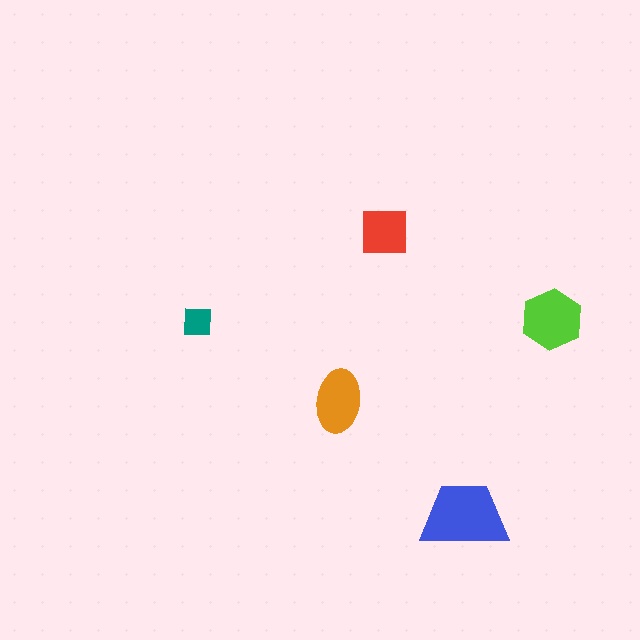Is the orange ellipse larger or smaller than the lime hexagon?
Smaller.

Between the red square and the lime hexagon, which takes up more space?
The lime hexagon.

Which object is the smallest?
The teal square.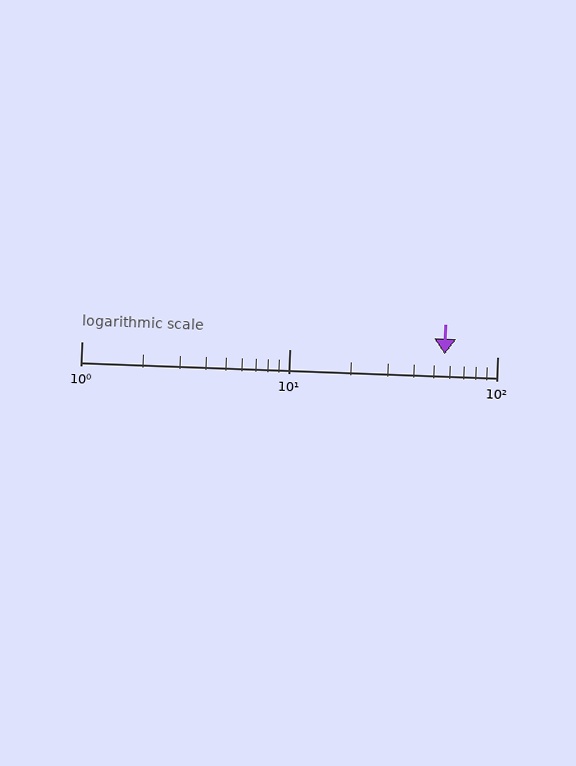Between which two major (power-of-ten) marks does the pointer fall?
The pointer is between 10 and 100.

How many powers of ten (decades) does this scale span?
The scale spans 2 decades, from 1 to 100.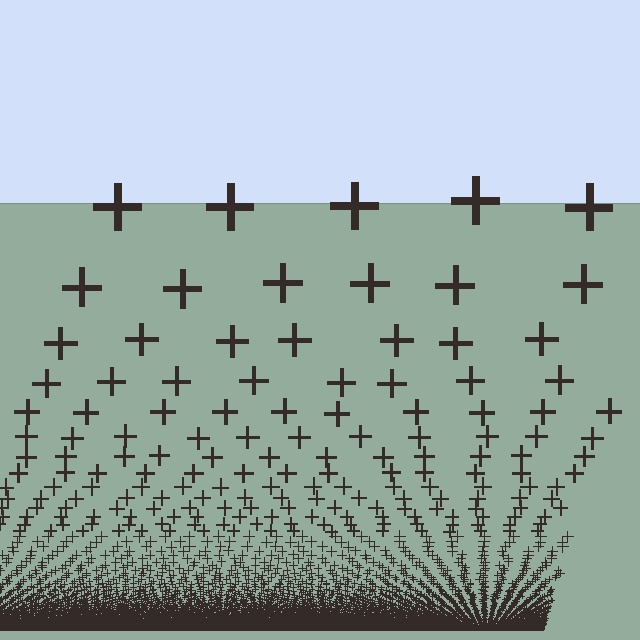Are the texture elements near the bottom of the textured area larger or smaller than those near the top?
Smaller. The gradient is inverted — elements near the bottom are smaller and denser.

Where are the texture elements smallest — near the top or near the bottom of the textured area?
Near the bottom.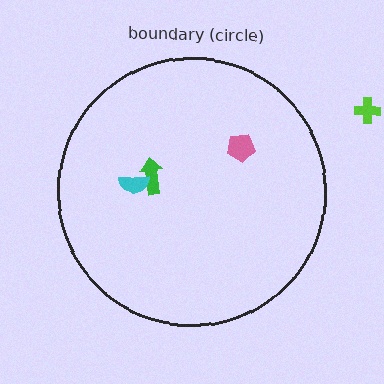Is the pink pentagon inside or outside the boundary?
Inside.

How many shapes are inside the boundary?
3 inside, 1 outside.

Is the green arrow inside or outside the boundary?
Inside.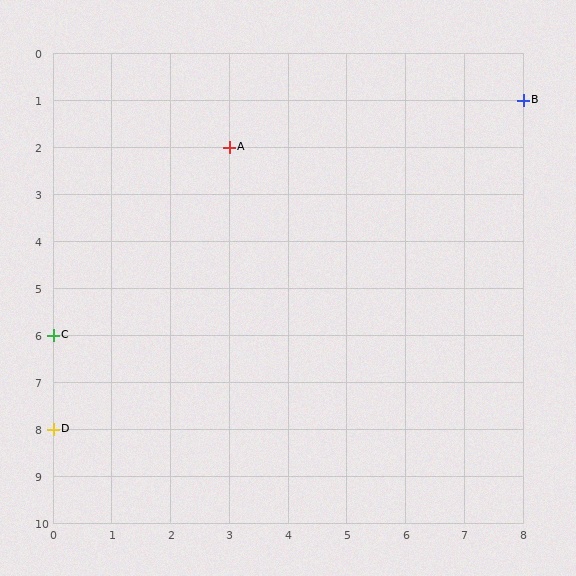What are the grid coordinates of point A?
Point A is at grid coordinates (3, 2).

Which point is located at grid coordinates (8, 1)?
Point B is at (8, 1).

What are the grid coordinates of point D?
Point D is at grid coordinates (0, 8).